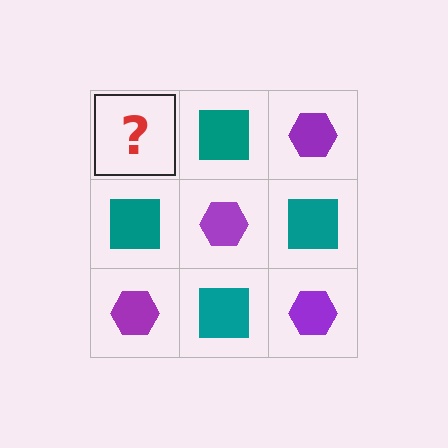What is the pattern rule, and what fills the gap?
The rule is that it alternates purple hexagon and teal square in a checkerboard pattern. The gap should be filled with a purple hexagon.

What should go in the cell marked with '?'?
The missing cell should contain a purple hexagon.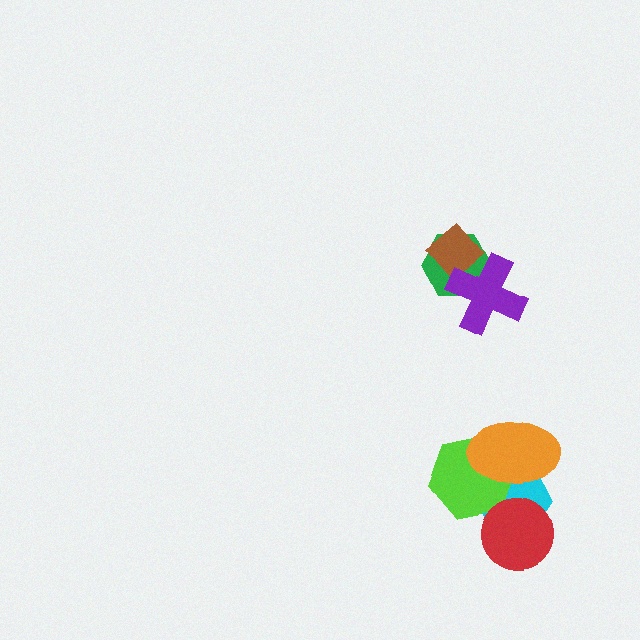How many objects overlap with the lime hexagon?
2 objects overlap with the lime hexagon.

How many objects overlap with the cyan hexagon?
3 objects overlap with the cyan hexagon.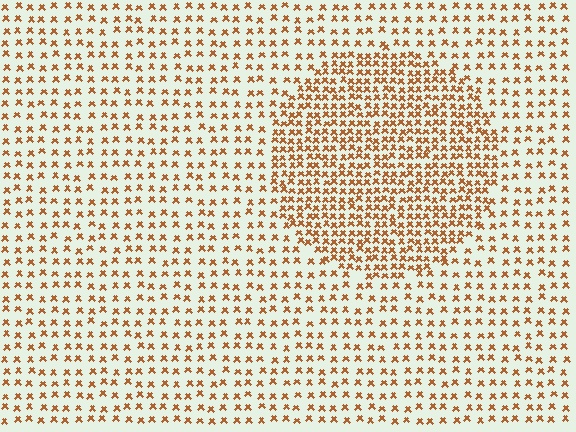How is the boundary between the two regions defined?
The boundary is defined by a change in element density (approximately 2.1x ratio). All elements are the same color, size, and shape.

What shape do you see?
I see a circle.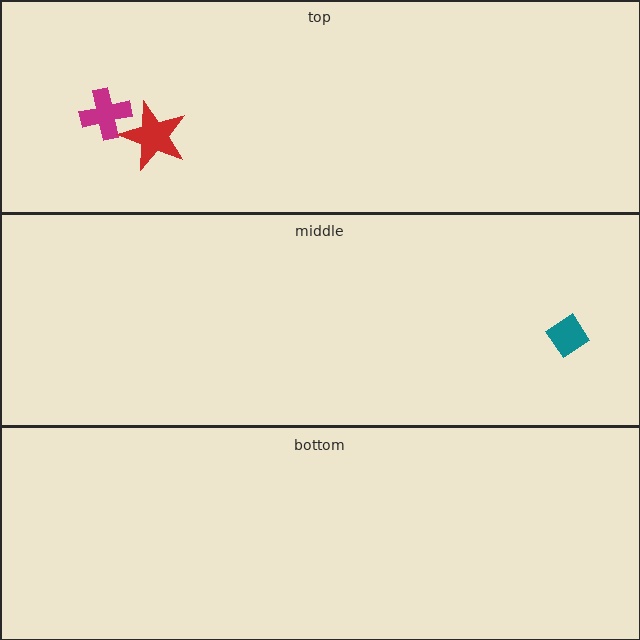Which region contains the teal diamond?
The middle region.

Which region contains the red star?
The top region.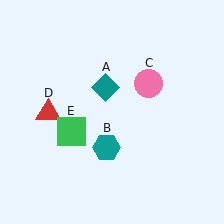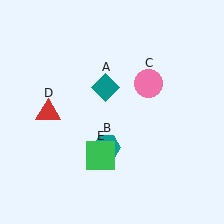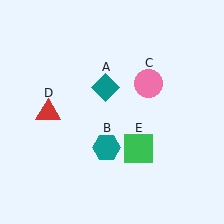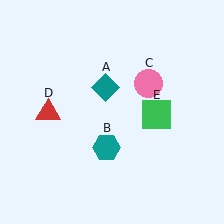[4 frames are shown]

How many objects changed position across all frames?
1 object changed position: green square (object E).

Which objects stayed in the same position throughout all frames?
Teal diamond (object A) and teal hexagon (object B) and pink circle (object C) and red triangle (object D) remained stationary.